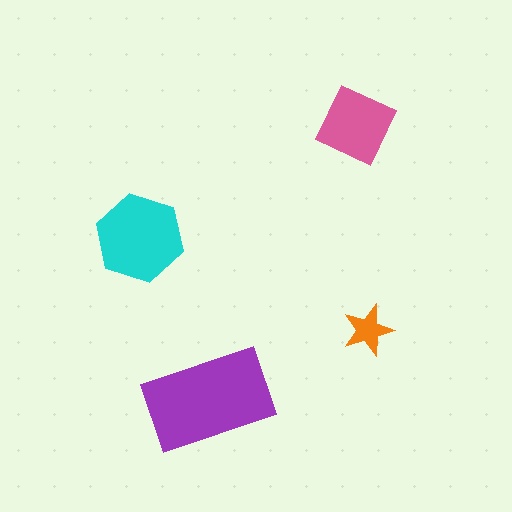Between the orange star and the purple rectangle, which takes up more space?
The purple rectangle.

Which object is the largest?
The purple rectangle.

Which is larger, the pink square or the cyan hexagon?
The cyan hexagon.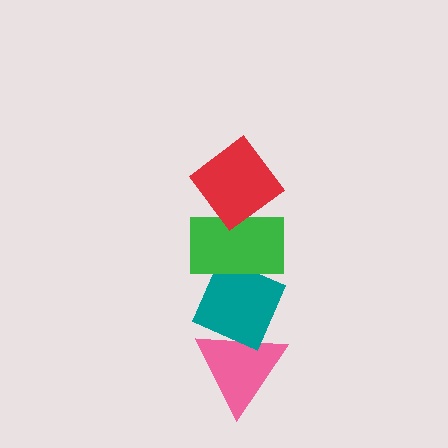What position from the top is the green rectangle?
The green rectangle is 2nd from the top.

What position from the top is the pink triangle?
The pink triangle is 4th from the top.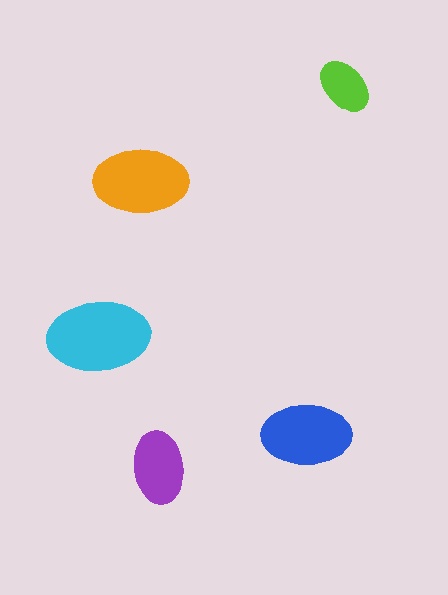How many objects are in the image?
There are 5 objects in the image.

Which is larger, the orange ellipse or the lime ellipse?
The orange one.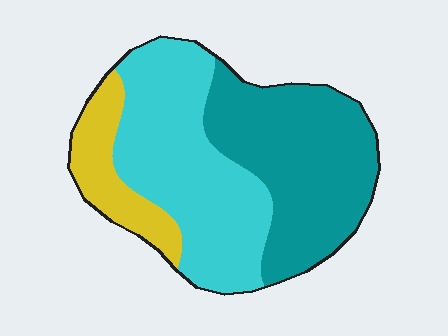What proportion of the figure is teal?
Teal takes up about two fifths (2/5) of the figure.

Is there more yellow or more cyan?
Cyan.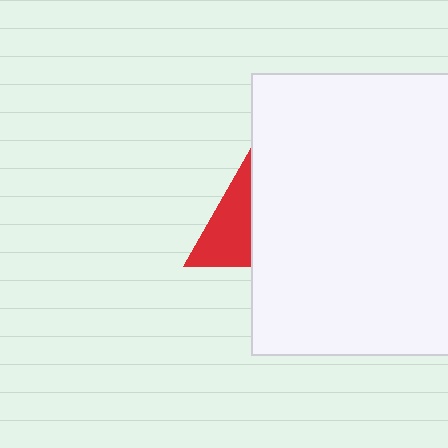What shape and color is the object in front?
The object in front is a white rectangle.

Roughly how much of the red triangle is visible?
About half of it is visible (roughly 50%).